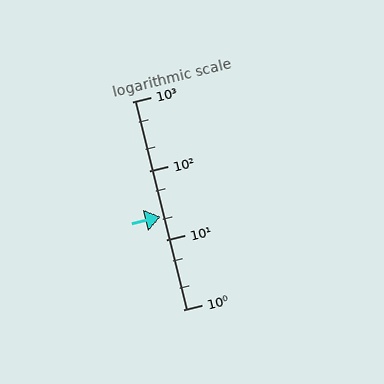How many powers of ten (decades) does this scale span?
The scale spans 3 decades, from 1 to 1000.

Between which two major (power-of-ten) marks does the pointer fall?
The pointer is between 10 and 100.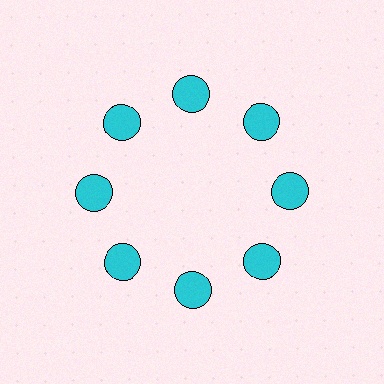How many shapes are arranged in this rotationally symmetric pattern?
There are 8 shapes, arranged in 8 groups of 1.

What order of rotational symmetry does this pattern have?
This pattern has 8-fold rotational symmetry.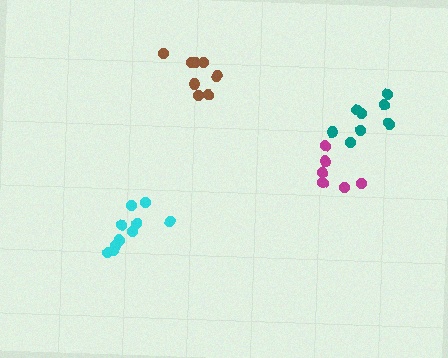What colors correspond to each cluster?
The clusters are colored: teal, cyan, brown, magenta.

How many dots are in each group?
Group 1: 9 dots, Group 2: 10 dots, Group 3: 8 dots, Group 4: 6 dots (33 total).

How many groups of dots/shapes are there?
There are 4 groups.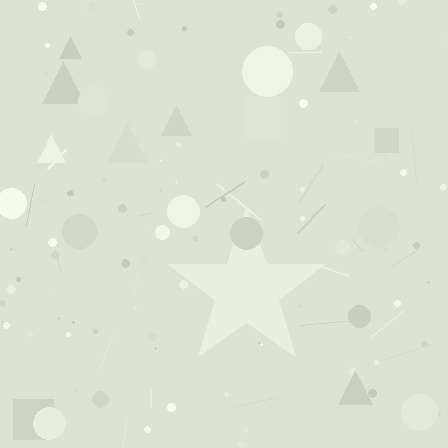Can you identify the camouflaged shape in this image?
The camouflaged shape is a star.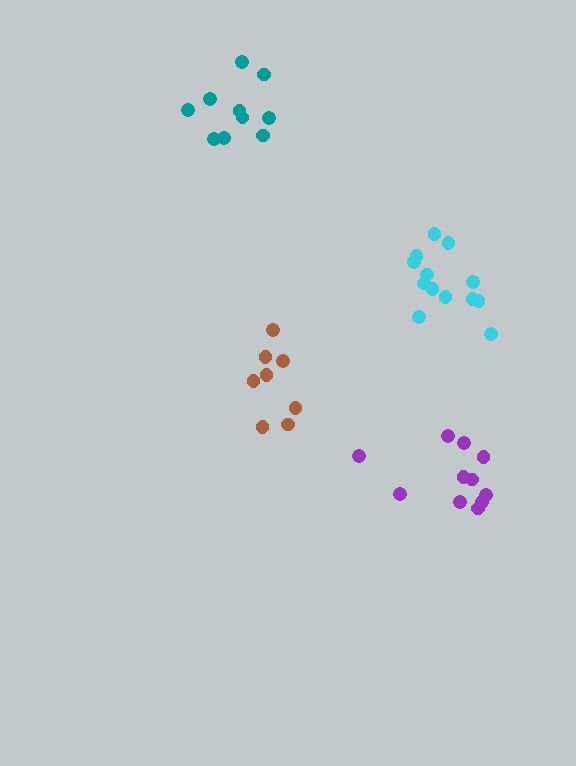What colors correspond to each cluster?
The clusters are colored: purple, brown, cyan, teal.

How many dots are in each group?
Group 1: 11 dots, Group 2: 8 dots, Group 3: 13 dots, Group 4: 10 dots (42 total).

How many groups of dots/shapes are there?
There are 4 groups.